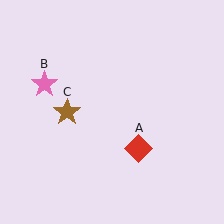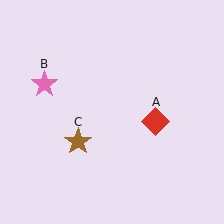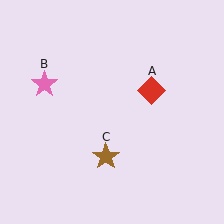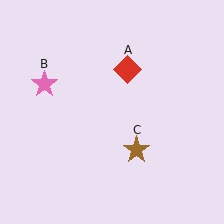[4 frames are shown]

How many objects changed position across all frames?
2 objects changed position: red diamond (object A), brown star (object C).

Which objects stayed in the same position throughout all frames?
Pink star (object B) remained stationary.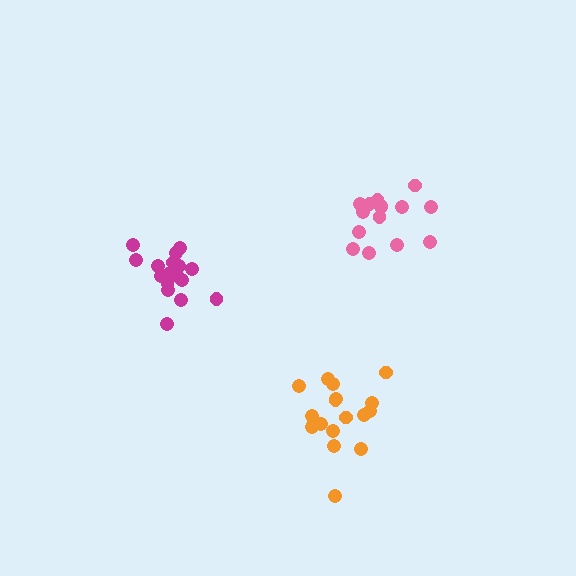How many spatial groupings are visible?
There are 3 spatial groupings.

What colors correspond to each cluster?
The clusters are colored: magenta, orange, pink.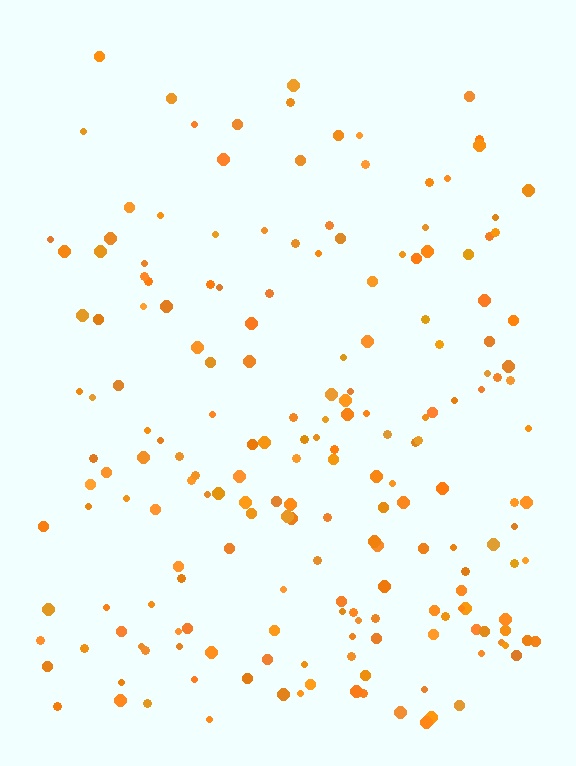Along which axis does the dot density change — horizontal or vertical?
Vertical.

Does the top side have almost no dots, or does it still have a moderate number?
Still a moderate number, just noticeably fewer than the bottom.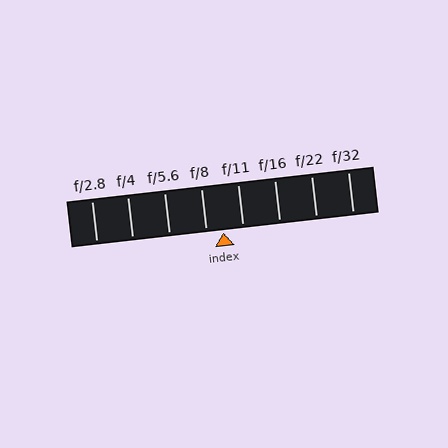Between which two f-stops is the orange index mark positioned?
The index mark is between f/8 and f/11.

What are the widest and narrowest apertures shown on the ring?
The widest aperture shown is f/2.8 and the narrowest is f/32.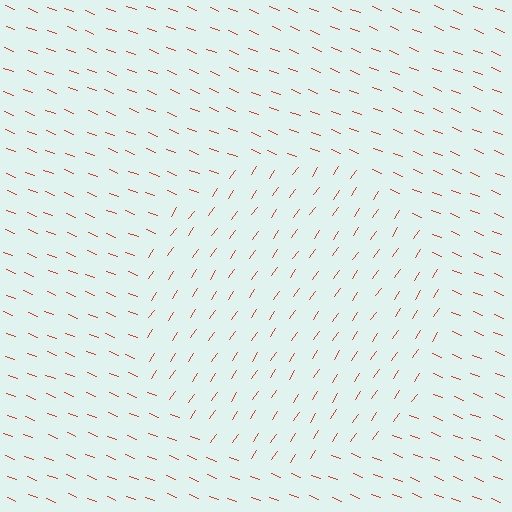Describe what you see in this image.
The image is filled with small red line segments. A circle region in the image has lines oriented differently from the surrounding lines, creating a visible texture boundary.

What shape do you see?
I see a circle.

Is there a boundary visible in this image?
Yes, there is a texture boundary formed by a change in line orientation.